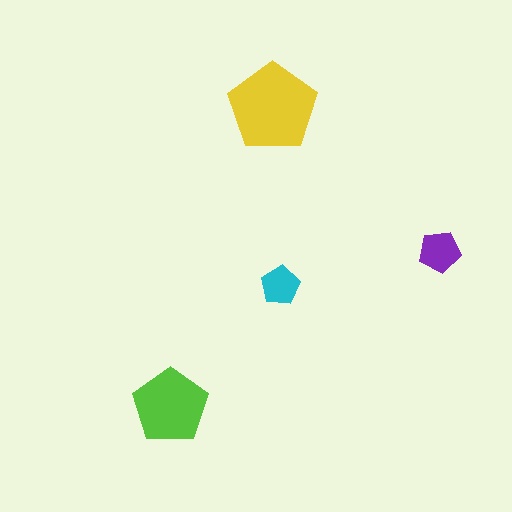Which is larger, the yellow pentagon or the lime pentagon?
The yellow one.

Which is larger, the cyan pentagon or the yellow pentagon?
The yellow one.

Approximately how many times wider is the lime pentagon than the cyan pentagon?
About 2 times wider.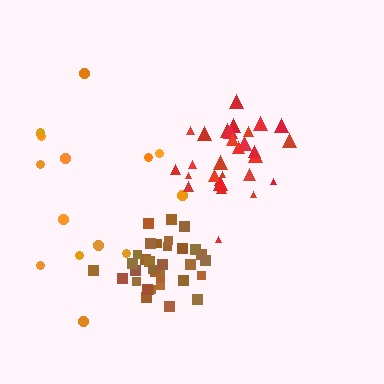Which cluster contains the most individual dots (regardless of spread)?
Brown (34).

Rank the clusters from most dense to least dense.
brown, red, orange.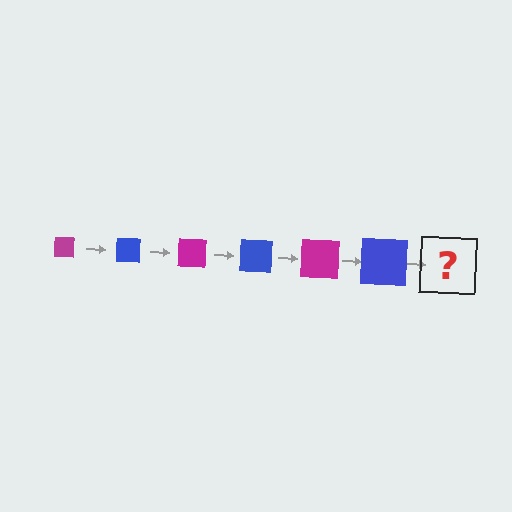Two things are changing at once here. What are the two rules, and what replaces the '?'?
The two rules are that the square grows larger each step and the color cycles through magenta and blue. The '?' should be a magenta square, larger than the previous one.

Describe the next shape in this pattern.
It should be a magenta square, larger than the previous one.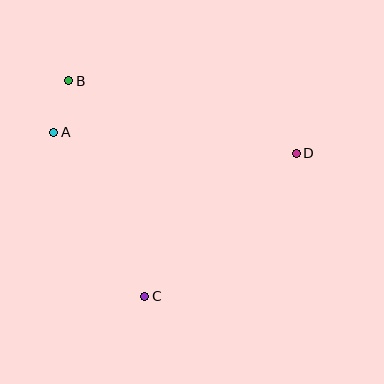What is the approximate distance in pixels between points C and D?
The distance between C and D is approximately 209 pixels.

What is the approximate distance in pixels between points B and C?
The distance between B and C is approximately 229 pixels.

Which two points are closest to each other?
Points A and B are closest to each other.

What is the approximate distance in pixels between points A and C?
The distance between A and C is approximately 188 pixels.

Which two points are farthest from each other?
Points A and D are farthest from each other.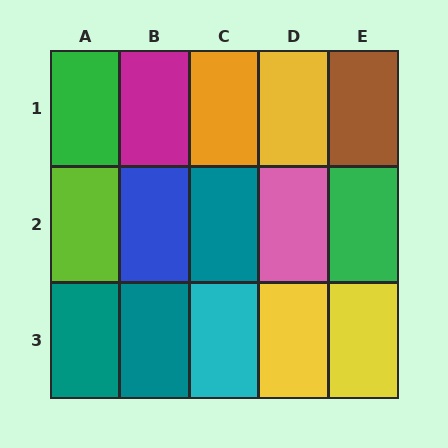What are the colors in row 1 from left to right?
Green, magenta, orange, yellow, brown.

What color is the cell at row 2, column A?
Lime.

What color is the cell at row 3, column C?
Cyan.